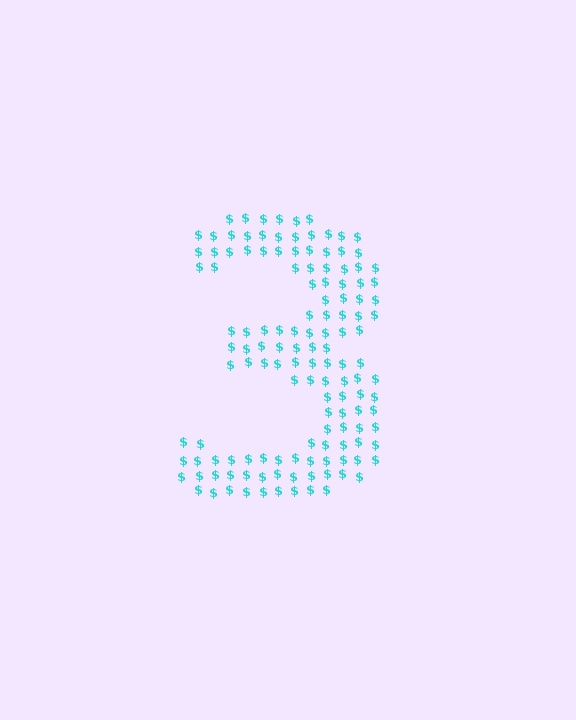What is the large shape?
The large shape is the digit 3.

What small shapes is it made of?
It is made of small dollar signs.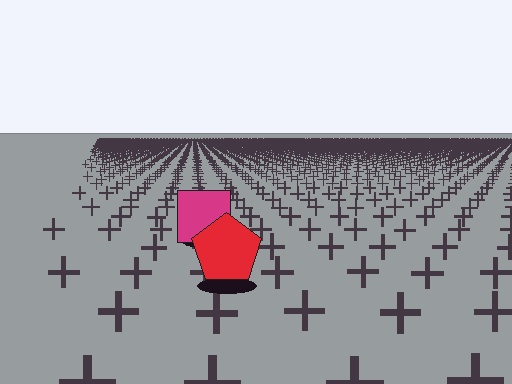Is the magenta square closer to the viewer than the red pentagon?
No. The red pentagon is closer — you can tell from the texture gradient: the ground texture is coarser near it.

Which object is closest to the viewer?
The red pentagon is closest. The texture marks near it are larger and more spread out.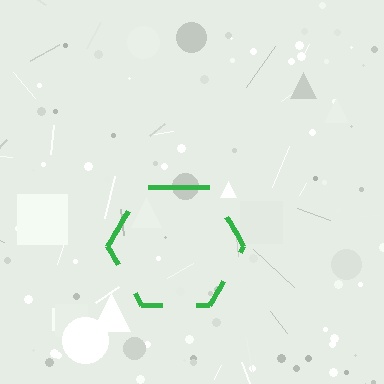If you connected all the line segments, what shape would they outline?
They would outline a hexagon.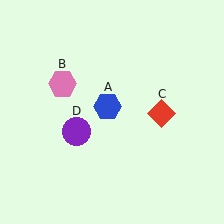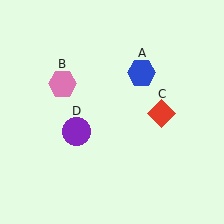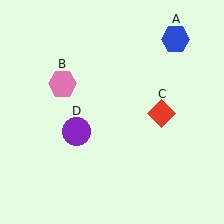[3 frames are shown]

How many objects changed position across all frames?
1 object changed position: blue hexagon (object A).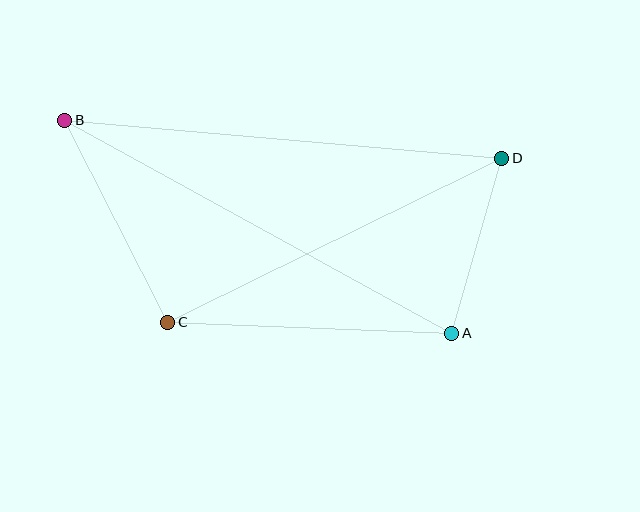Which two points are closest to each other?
Points A and D are closest to each other.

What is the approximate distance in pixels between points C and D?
The distance between C and D is approximately 372 pixels.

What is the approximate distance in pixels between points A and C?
The distance between A and C is approximately 284 pixels.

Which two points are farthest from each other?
Points A and B are farthest from each other.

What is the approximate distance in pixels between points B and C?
The distance between B and C is approximately 227 pixels.